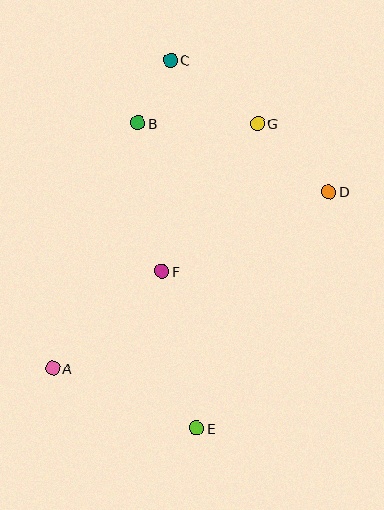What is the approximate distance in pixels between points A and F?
The distance between A and F is approximately 146 pixels.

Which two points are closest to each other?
Points B and C are closest to each other.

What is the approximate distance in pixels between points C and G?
The distance between C and G is approximately 108 pixels.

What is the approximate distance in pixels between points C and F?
The distance between C and F is approximately 211 pixels.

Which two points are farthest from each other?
Points C and E are farthest from each other.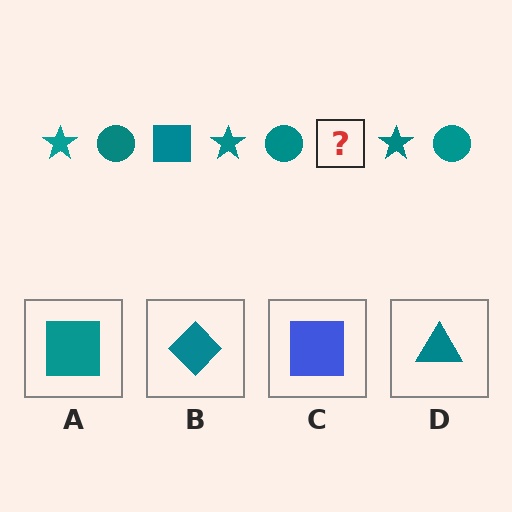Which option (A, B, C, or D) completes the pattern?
A.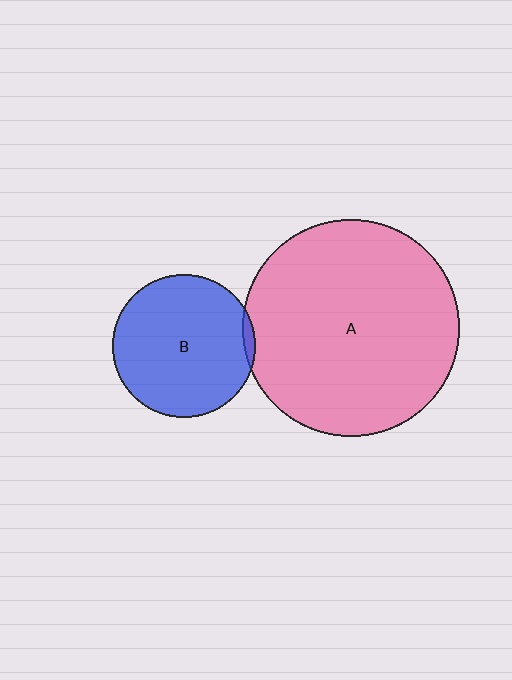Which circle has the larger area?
Circle A (pink).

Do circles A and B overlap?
Yes.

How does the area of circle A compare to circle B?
Approximately 2.3 times.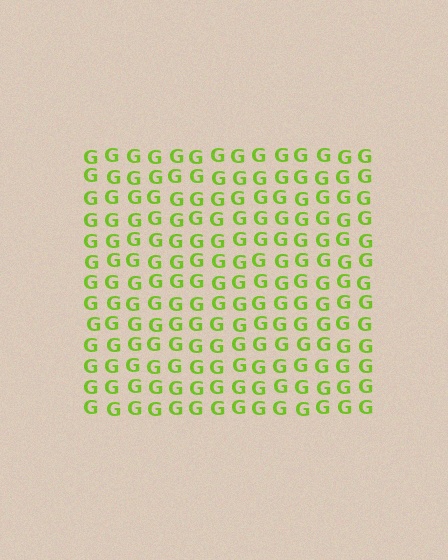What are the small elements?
The small elements are letter G's.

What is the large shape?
The large shape is a square.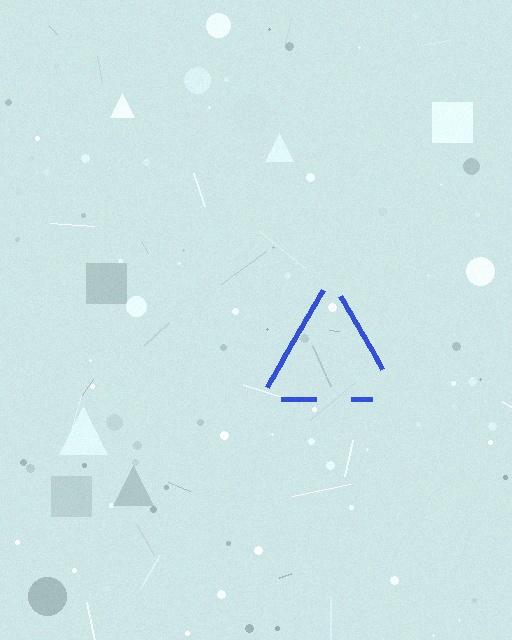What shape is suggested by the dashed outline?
The dashed outline suggests a triangle.